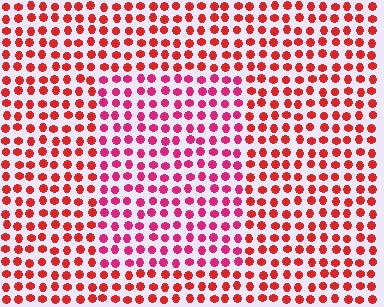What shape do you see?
I see a rectangle.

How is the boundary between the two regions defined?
The boundary is defined purely by a slight shift in hue (about 28 degrees). Spacing, size, and orientation are identical on both sides.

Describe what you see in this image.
The image is filled with small red elements in a uniform arrangement. A rectangle-shaped region is visible where the elements are tinted to a slightly different hue, forming a subtle color boundary.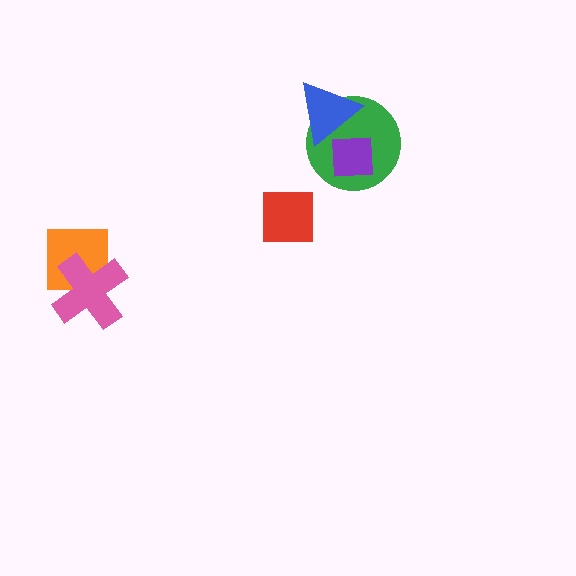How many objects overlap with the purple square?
2 objects overlap with the purple square.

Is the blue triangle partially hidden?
Yes, it is partially covered by another shape.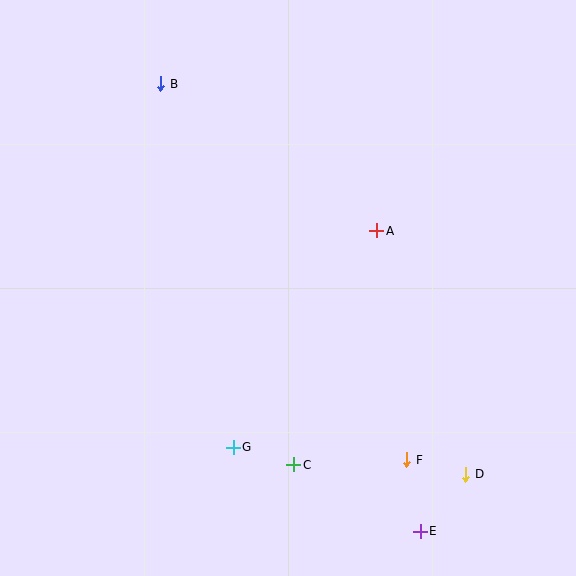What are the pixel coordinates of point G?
Point G is at (233, 447).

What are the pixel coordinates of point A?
Point A is at (377, 231).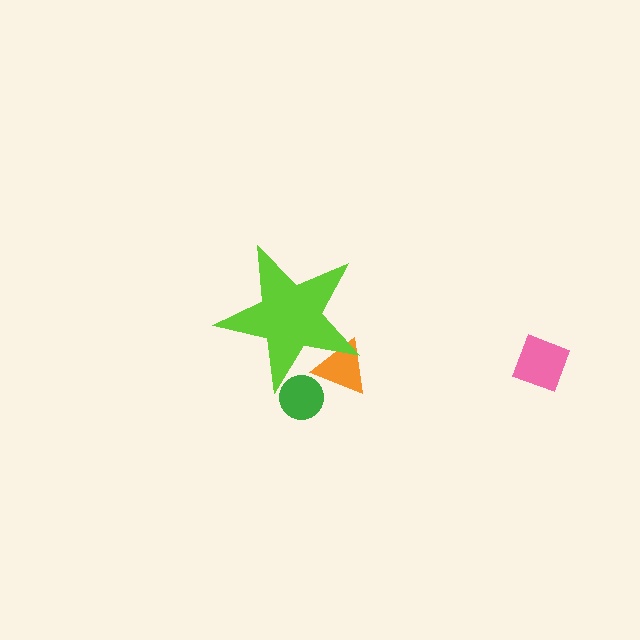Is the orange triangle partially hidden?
Yes, the orange triangle is partially hidden behind the lime star.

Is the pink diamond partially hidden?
No, the pink diamond is fully visible.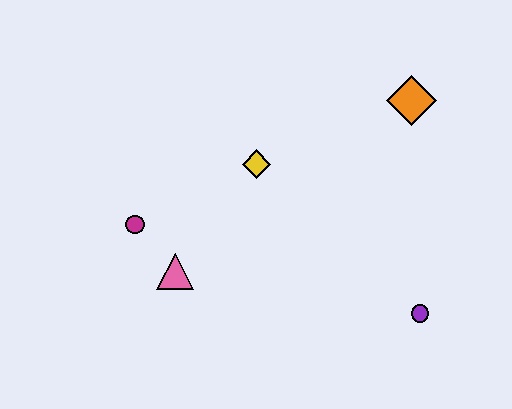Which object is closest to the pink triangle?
The magenta circle is closest to the pink triangle.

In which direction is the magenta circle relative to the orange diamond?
The magenta circle is to the left of the orange diamond.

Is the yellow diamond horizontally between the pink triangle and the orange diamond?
Yes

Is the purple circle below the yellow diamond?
Yes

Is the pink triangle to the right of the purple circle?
No